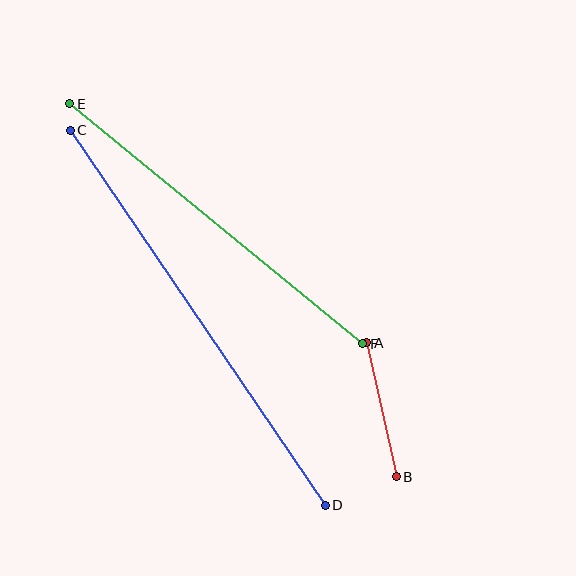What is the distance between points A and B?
The distance is approximately 137 pixels.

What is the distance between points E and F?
The distance is approximately 378 pixels.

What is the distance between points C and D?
The distance is approximately 453 pixels.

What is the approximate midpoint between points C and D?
The midpoint is at approximately (198, 318) pixels.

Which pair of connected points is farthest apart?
Points C and D are farthest apart.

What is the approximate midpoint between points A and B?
The midpoint is at approximately (381, 410) pixels.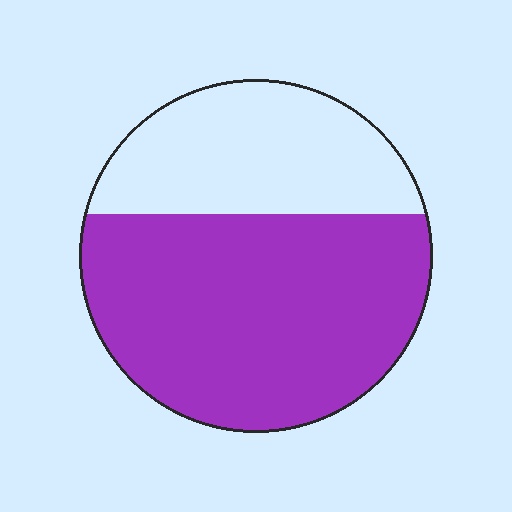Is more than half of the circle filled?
Yes.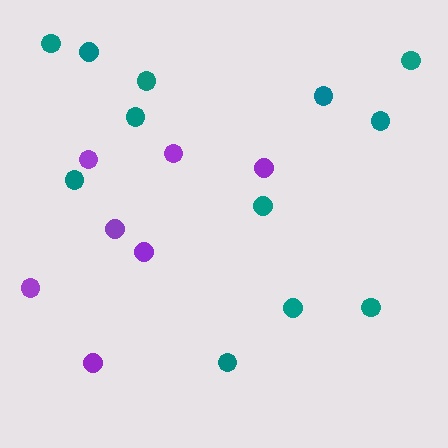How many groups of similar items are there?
There are 2 groups: one group of teal circles (12) and one group of purple circles (7).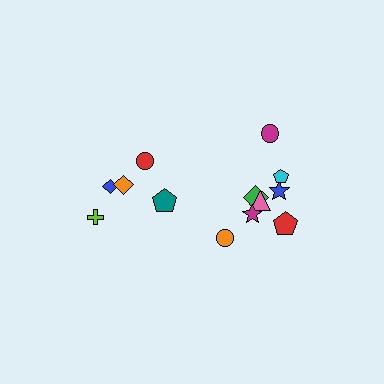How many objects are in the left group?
There are 5 objects.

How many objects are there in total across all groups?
There are 13 objects.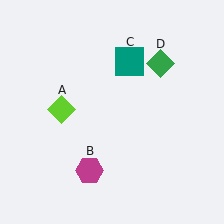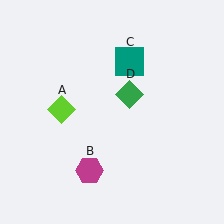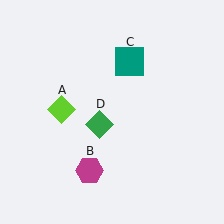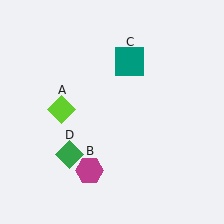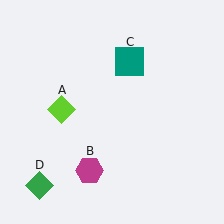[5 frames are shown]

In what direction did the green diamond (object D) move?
The green diamond (object D) moved down and to the left.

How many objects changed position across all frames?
1 object changed position: green diamond (object D).